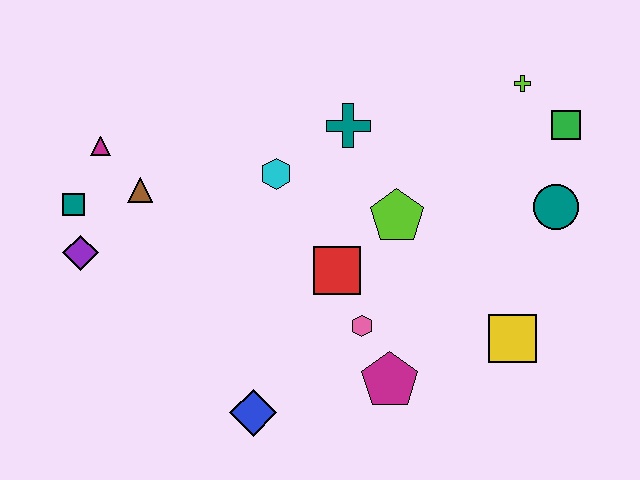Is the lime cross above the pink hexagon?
Yes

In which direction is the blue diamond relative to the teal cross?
The blue diamond is below the teal cross.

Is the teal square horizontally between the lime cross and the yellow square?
No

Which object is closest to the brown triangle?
The magenta triangle is closest to the brown triangle.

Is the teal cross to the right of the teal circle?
No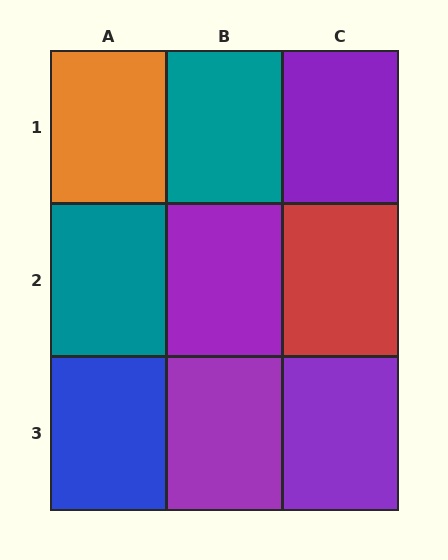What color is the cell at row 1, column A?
Orange.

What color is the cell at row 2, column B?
Purple.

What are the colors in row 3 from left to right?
Blue, purple, purple.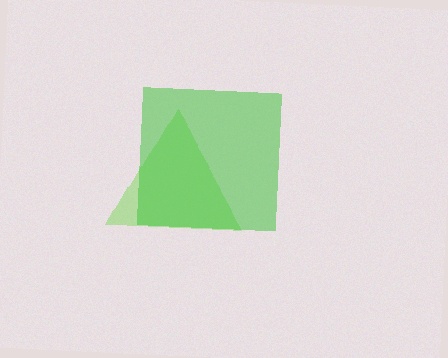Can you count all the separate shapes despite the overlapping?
Yes, there are 2 separate shapes.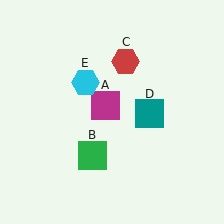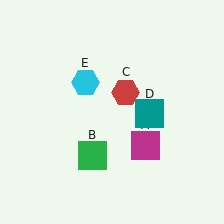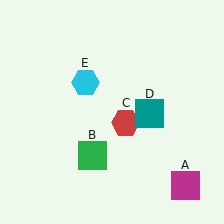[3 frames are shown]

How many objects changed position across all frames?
2 objects changed position: magenta square (object A), red hexagon (object C).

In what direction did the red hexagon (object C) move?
The red hexagon (object C) moved down.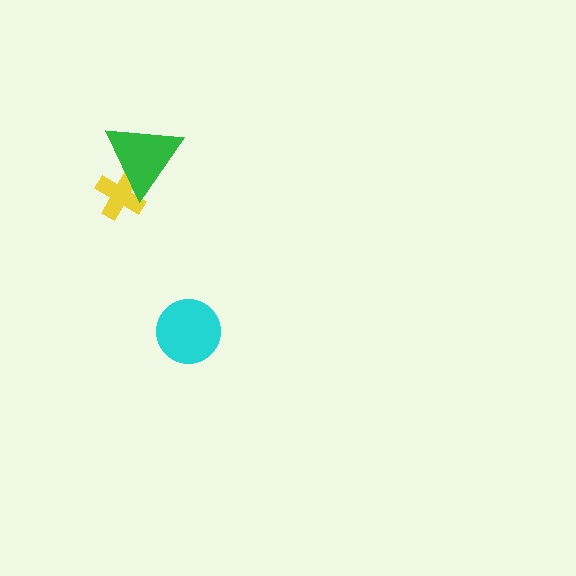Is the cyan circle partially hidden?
No, no other shape covers it.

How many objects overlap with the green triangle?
1 object overlaps with the green triangle.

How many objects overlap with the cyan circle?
0 objects overlap with the cyan circle.